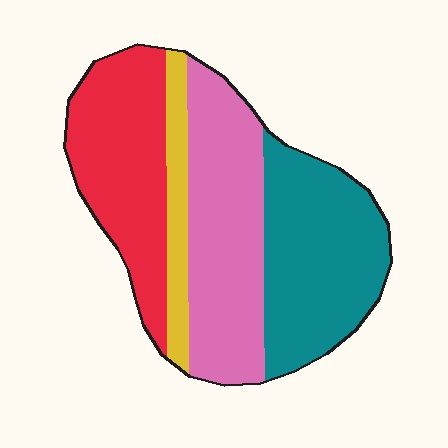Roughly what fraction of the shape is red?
Red covers around 30% of the shape.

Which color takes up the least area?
Yellow, at roughly 10%.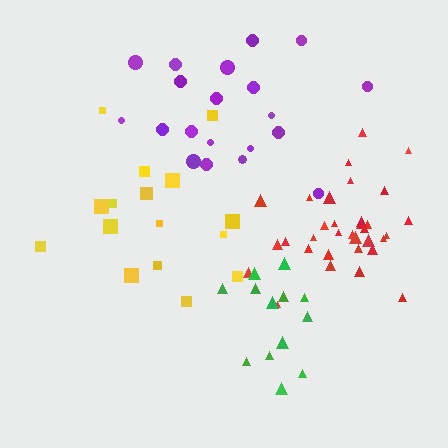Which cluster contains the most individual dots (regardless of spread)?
Red (34).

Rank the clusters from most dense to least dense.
red, green, purple, yellow.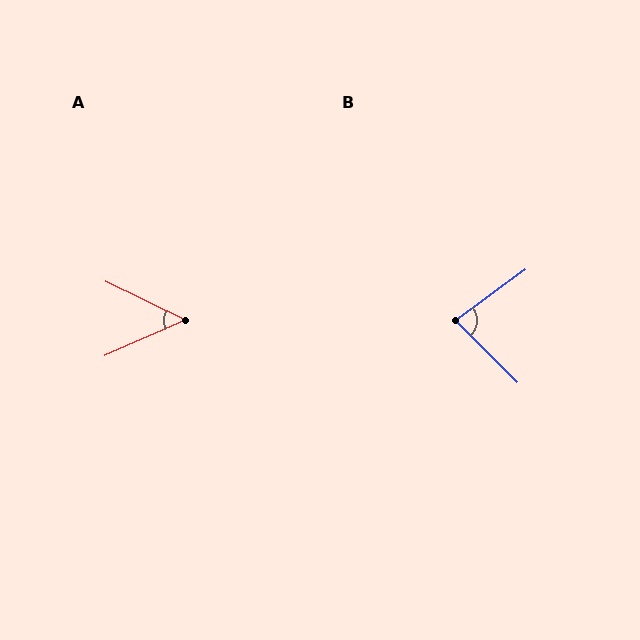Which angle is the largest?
B, at approximately 81 degrees.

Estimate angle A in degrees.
Approximately 50 degrees.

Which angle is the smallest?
A, at approximately 50 degrees.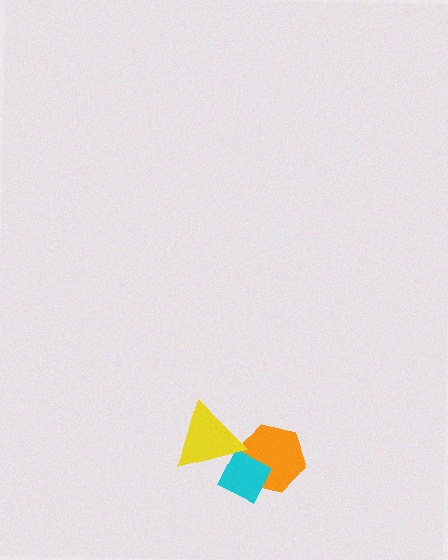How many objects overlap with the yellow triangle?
2 objects overlap with the yellow triangle.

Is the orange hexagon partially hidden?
Yes, it is partially covered by another shape.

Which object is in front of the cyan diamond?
The yellow triangle is in front of the cyan diamond.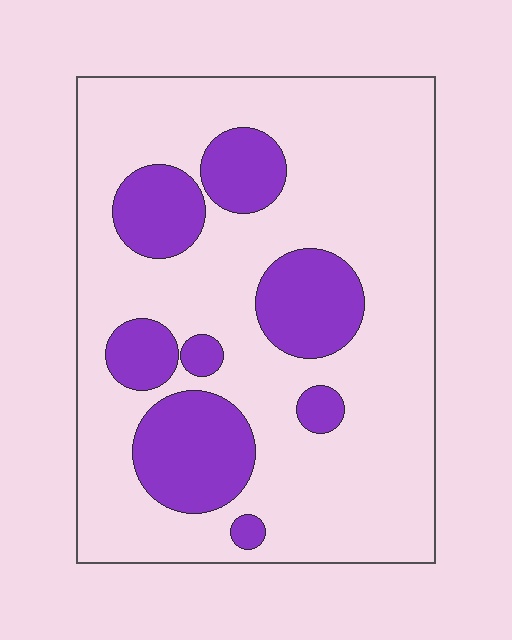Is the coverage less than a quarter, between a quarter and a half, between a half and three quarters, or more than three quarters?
Less than a quarter.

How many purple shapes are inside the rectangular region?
8.